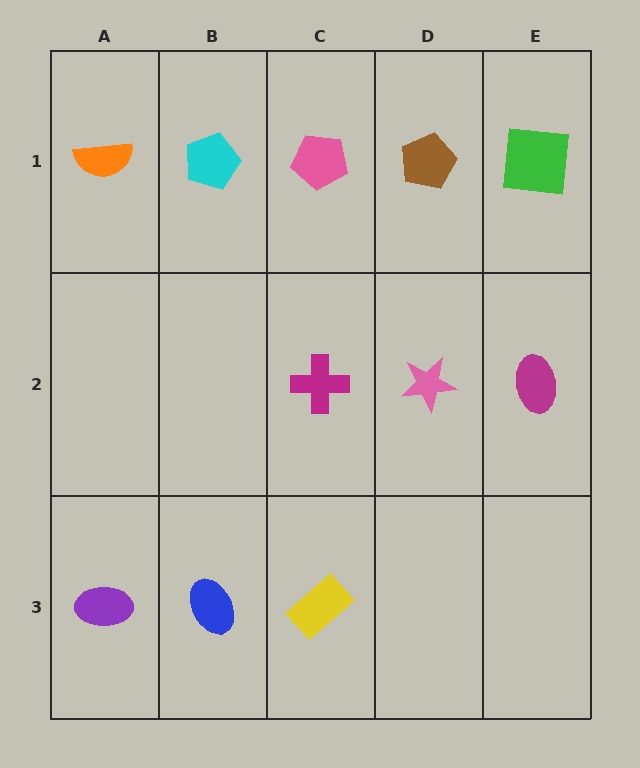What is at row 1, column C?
A pink pentagon.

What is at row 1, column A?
An orange semicircle.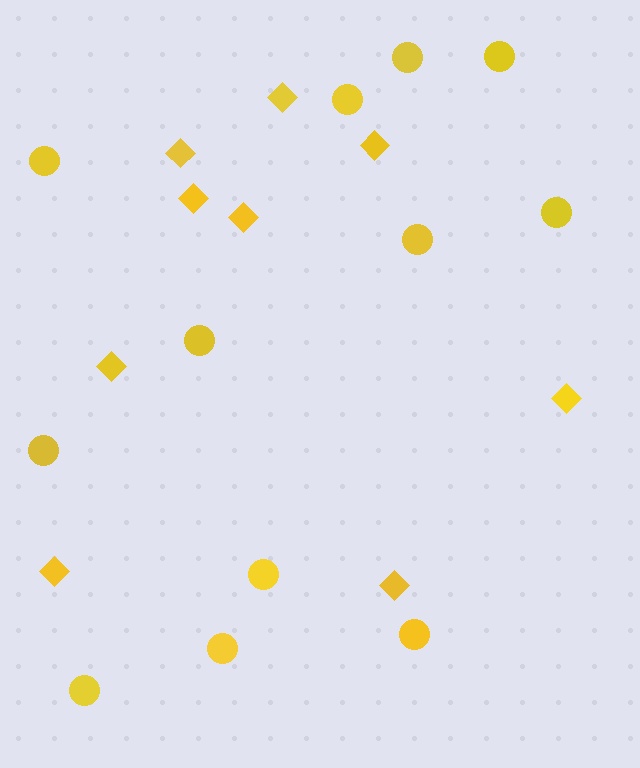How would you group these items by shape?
There are 2 groups: one group of diamonds (9) and one group of circles (12).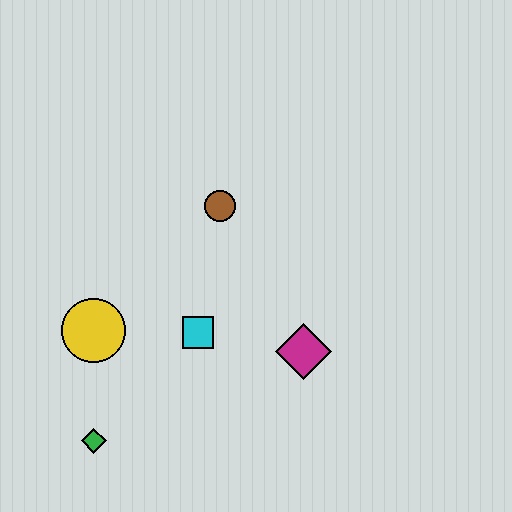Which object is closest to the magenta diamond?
The cyan square is closest to the magenta diamond.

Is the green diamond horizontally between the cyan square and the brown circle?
No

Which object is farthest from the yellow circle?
The magenta diamond is farthest from the yellow circle.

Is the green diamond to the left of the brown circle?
Yes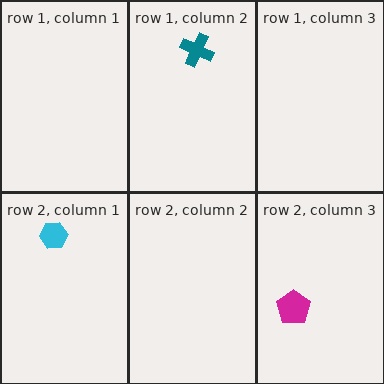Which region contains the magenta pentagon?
The row 2, column 3 region.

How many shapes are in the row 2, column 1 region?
1.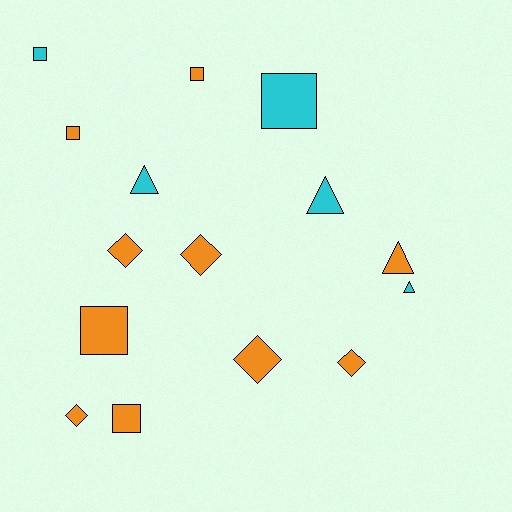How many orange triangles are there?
There is 1 orange triangle.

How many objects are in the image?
There are 15 objects.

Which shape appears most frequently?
Square, with 6 objects.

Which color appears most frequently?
Orange, with 10 objects.